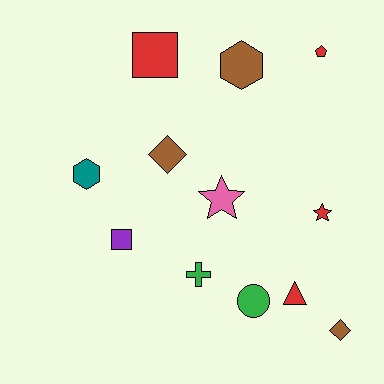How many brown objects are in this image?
There are 3 brown objects.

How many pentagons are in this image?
There is 1 pentagon.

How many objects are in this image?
There are 12 objects.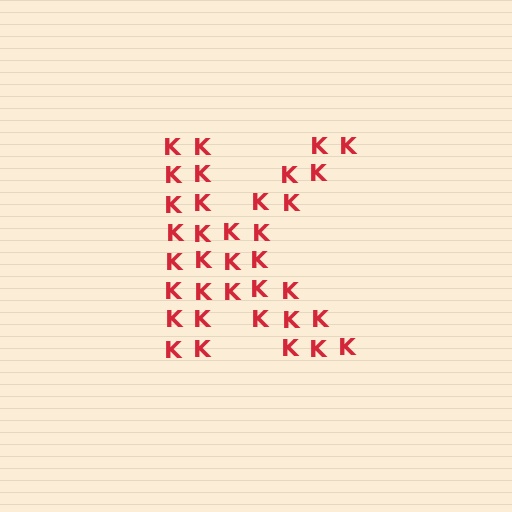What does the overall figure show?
The overall figure shows the letter K.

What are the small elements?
The small elements are letter K's.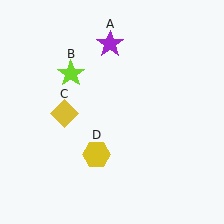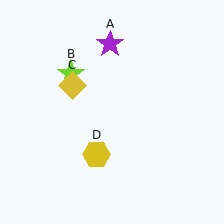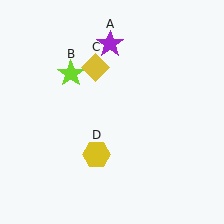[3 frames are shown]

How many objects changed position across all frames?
1 object changed position: yellow diamond (object C).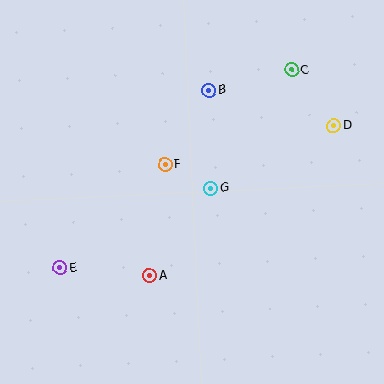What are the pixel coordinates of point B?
Point B is at (209, 90).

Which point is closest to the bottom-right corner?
Point A is closest to the bottom-right corner.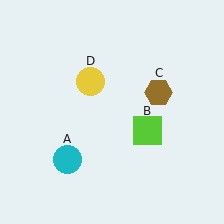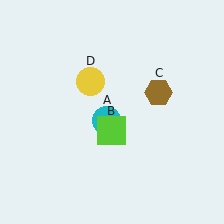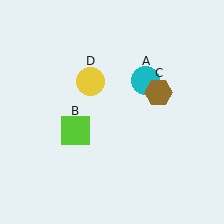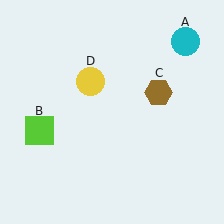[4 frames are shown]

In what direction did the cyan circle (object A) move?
The cyan circle (object A) moved up and to the right.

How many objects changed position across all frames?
2 objects changed position: cyan circle (object A), lime square (object B).